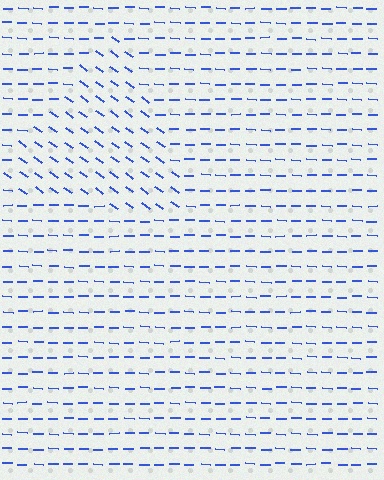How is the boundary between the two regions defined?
The boundary is defined purely by a change in line orientation (approximately 34 degrees difference). All lines are the same color and thickness.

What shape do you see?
I see a triangle.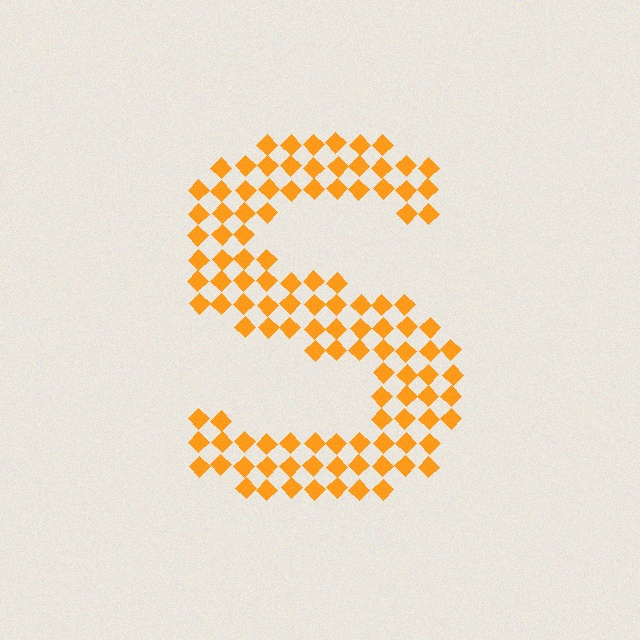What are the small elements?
The small elements are diamonds.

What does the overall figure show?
The overall figure shows the letter S.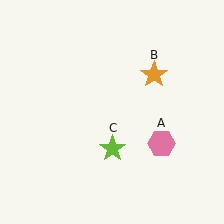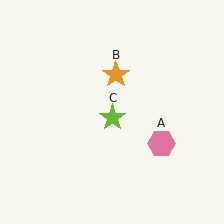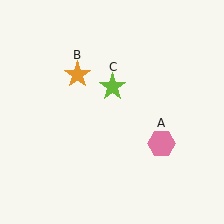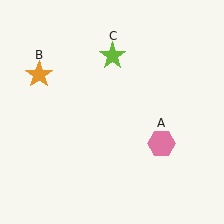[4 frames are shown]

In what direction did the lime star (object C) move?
The lime star (object C) moved up.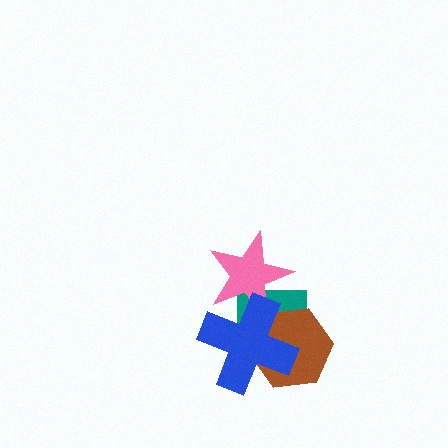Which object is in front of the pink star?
The blue cross is in front of the pink star.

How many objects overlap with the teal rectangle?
3 objects overlap with the teal rectangle.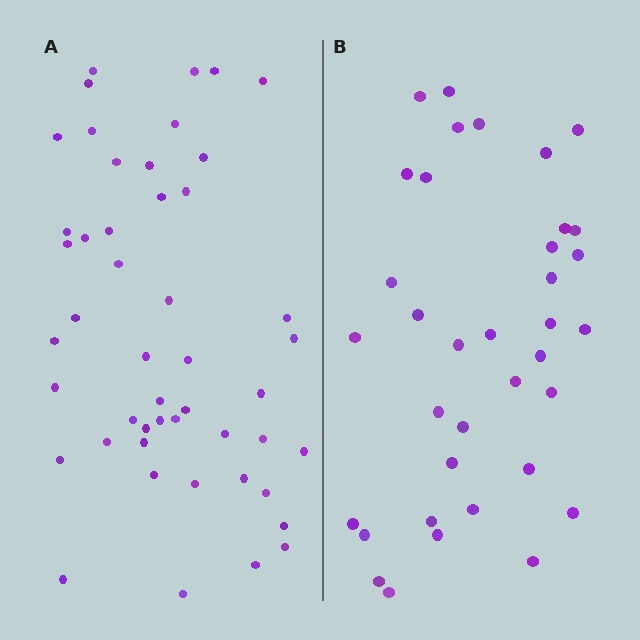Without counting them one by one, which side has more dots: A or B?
Region A (the left region) has more dots.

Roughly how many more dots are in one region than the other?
Region A has roughly 12 or so more dots than region B.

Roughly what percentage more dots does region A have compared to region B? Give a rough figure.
About 35% more.